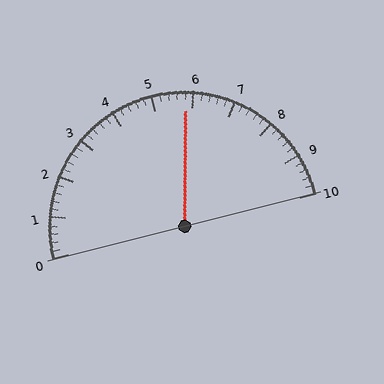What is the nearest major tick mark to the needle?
The nearest major tick mark is 6.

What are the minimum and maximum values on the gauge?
The gauge ranges from 0 to 10.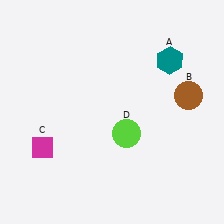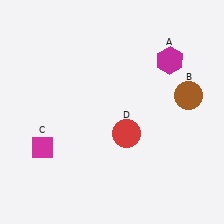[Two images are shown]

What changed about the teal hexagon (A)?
In Image 1, A is teal. In Image 2, it changed to magenta.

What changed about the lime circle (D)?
In Image 1, D is lime. In Image 2, it changed to red.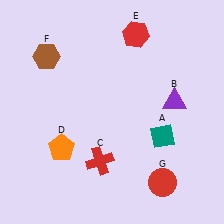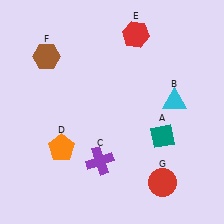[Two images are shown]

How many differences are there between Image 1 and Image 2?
There are 2 differences between the two images.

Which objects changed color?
B changed from purple to cyan. C changed from red to purple.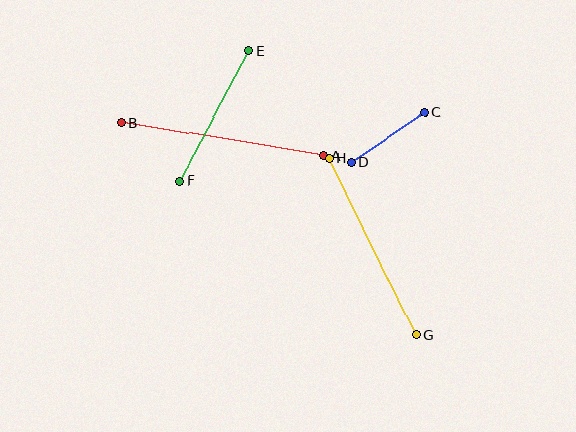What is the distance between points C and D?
The distance is approximately 89 pixels.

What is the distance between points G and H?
The distance is approximately 197 pixels.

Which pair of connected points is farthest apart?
Points A and B are farthest apart.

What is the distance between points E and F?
The distance is approximately 147 pixels.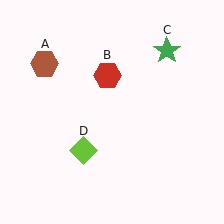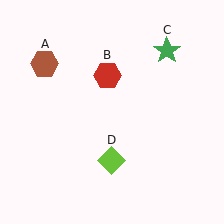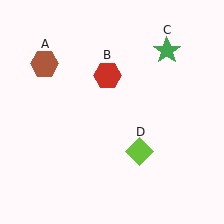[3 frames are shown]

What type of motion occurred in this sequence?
The lime diamond (object D) rotated counterclockwise around the center of the scene.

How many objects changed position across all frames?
1 object changed position: lime diamond (object D).